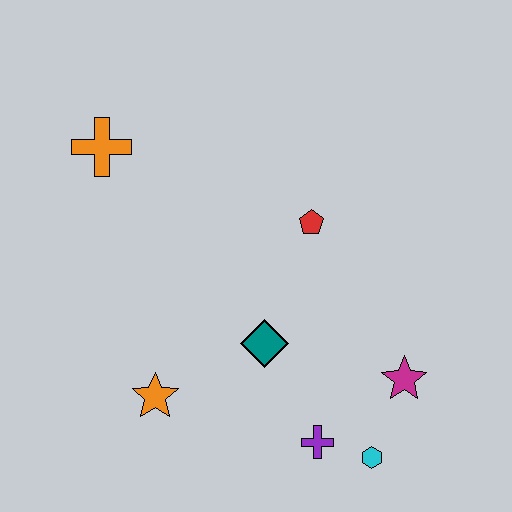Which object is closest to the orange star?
The teal diamond is closest to the orange star.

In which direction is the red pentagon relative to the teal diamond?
The red pentagon is above the teal diamond.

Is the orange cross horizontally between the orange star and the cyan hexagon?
No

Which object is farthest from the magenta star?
The orange cross is farthest from the magenta star.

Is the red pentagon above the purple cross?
Yes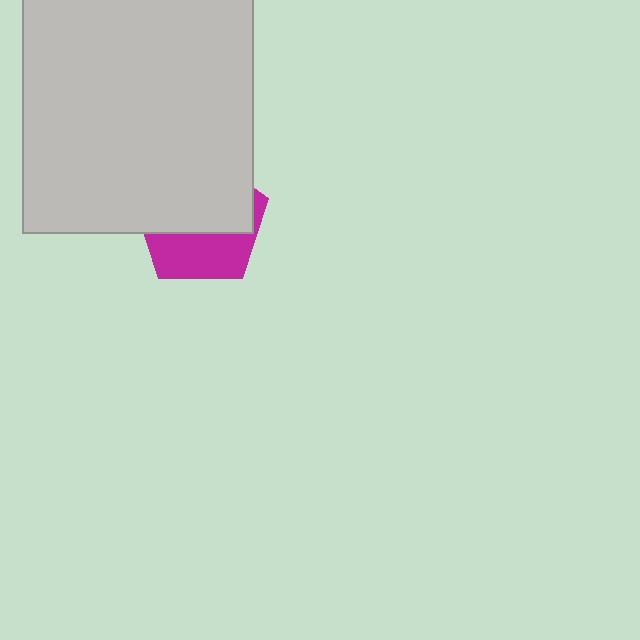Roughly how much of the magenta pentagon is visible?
A small part of it is visible (roughly 40%).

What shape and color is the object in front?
The object in front is a light gray rectangle.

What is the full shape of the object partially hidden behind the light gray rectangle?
The partially hidden object is a magenta pentagon.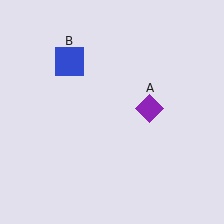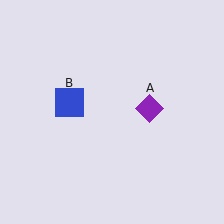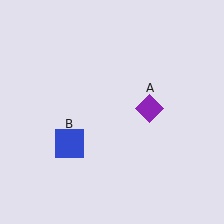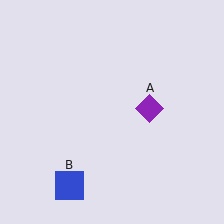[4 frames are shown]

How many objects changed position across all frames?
1 object changed position: blue square (object B).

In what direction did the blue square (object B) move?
The blue square (object B) moved down.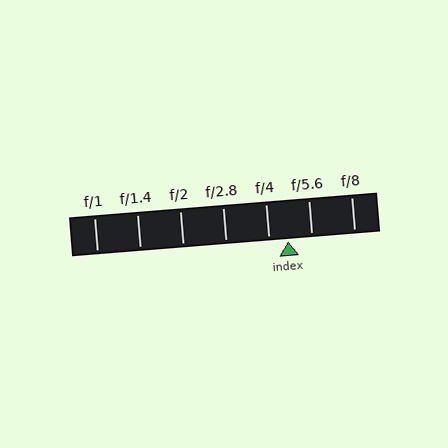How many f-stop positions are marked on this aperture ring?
There are 7 f-stop positions marked.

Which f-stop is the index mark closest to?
The index mark is closest to f/4.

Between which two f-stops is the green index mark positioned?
The index mark is between f/4 and f/5.6.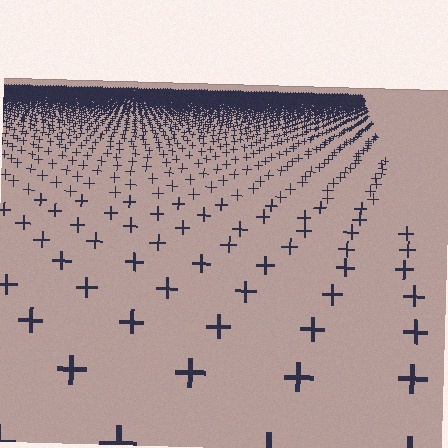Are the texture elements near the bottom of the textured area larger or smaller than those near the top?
Larger. Near the bottom, elements are closer to the viewer and appear at a bigger on-screen size.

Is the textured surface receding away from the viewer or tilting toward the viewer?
The surface is receding away from the viewer. Texture elements get smaller and denser toward the top.